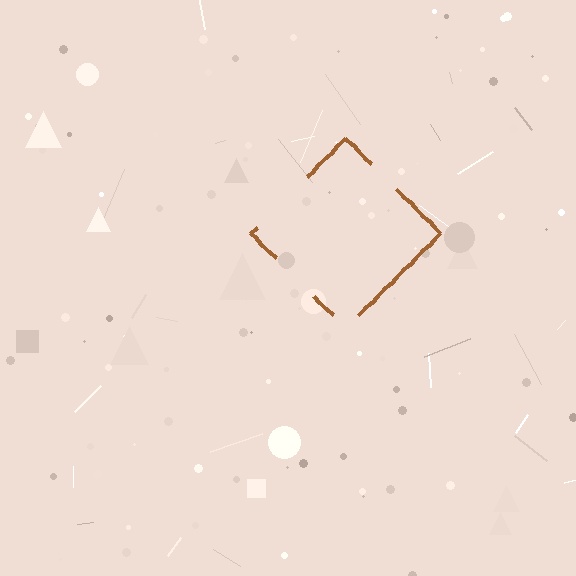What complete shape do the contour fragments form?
The contour fragments form a diamond.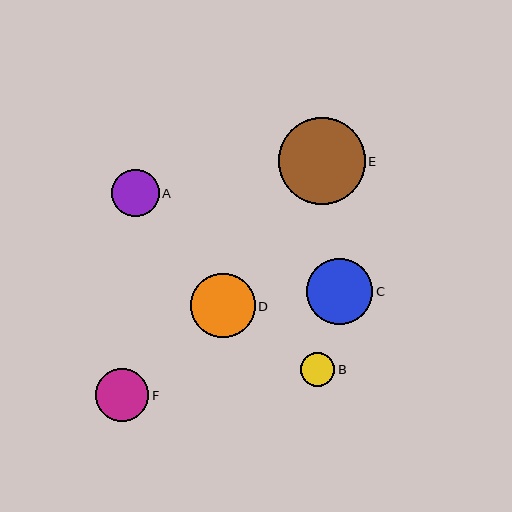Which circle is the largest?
Circle E is the largest with a size of approximately 87 pixels.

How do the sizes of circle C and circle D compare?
Circle C and circle D are approximately the same size.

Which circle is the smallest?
Circle B is the smallest with a size of approximately 34 pixels.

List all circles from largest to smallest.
From largest to smallest: E, C, D, F, A, B.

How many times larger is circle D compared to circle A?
Circle D is approximately 1.4 times the size of circle A.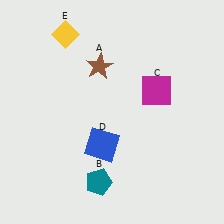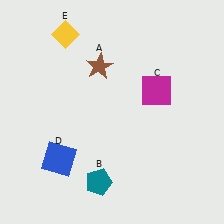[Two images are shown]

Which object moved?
The blue square (D) moved left.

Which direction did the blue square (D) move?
The blue square (D) moved left.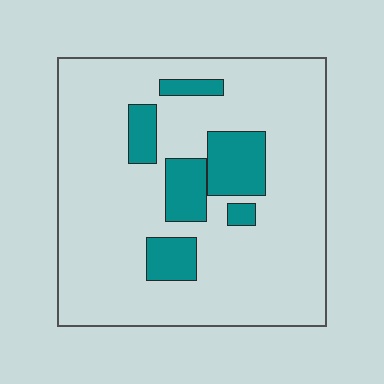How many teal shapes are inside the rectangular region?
6.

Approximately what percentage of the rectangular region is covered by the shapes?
Approximately 15%.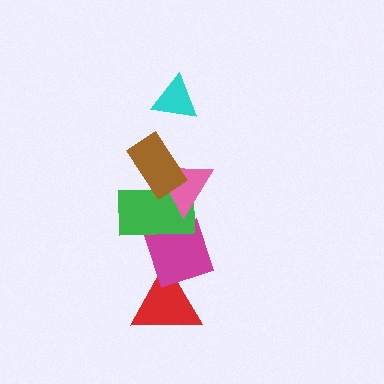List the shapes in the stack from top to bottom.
From top to bottom: the cyan triangle, the brown rectangle, the pink triangle, the green rectangle, the magenta diamond, the red triangle.